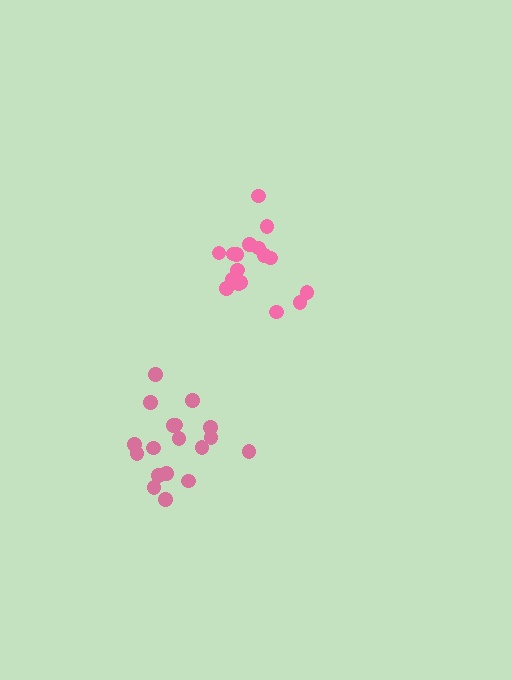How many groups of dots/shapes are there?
There are 2 groups.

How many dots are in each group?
Group 1: 18 dots, Group 2: 18 dots (36 total).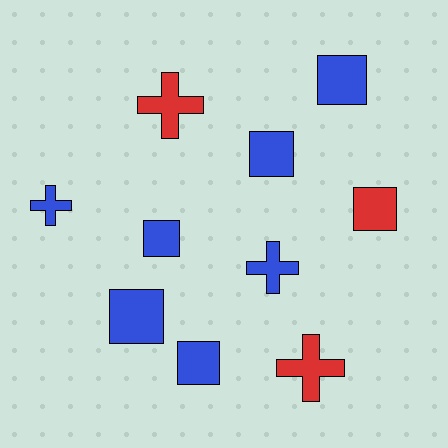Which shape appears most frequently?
Square, with 6 objects.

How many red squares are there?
There is 1 red square.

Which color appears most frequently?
Blue, with 7 objects.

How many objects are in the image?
There are 10 objects.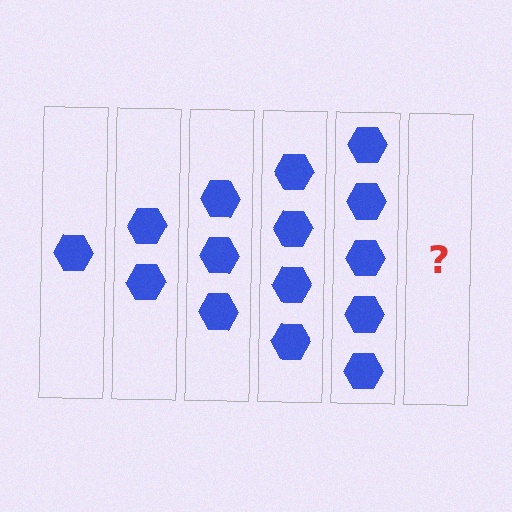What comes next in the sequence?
The next element should be 6 hexagons.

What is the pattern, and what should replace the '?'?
The pattern is that each step adds one more hexagon. The '?' should be 6 hexagons.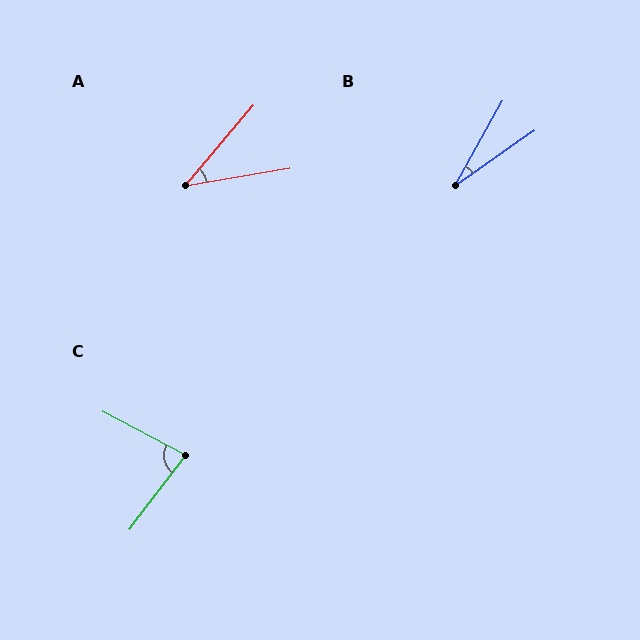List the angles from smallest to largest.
B (25°), A (40°), C (81°).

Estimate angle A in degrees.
Approximately 40 degrees.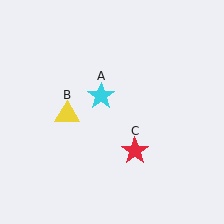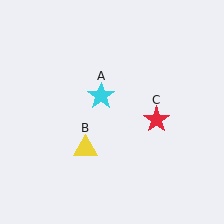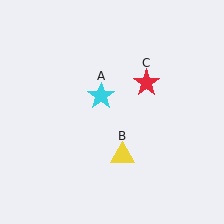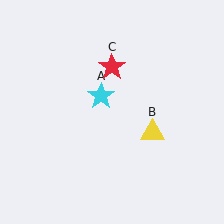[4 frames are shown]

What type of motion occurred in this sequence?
The yellow triangle (object B), red star (object C) rotated counterclockwise around the center of the scene.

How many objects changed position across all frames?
2 objects changed position: yellow triangle (object B), red star (object C).